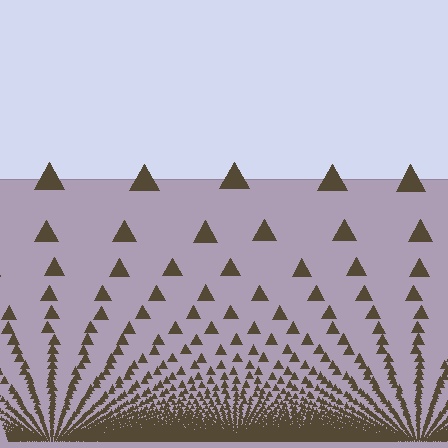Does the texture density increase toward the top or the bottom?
Density increases toward the bottom.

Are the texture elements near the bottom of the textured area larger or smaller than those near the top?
Smaller. The gradient is inverted — elements near the bottom are smaller and denser.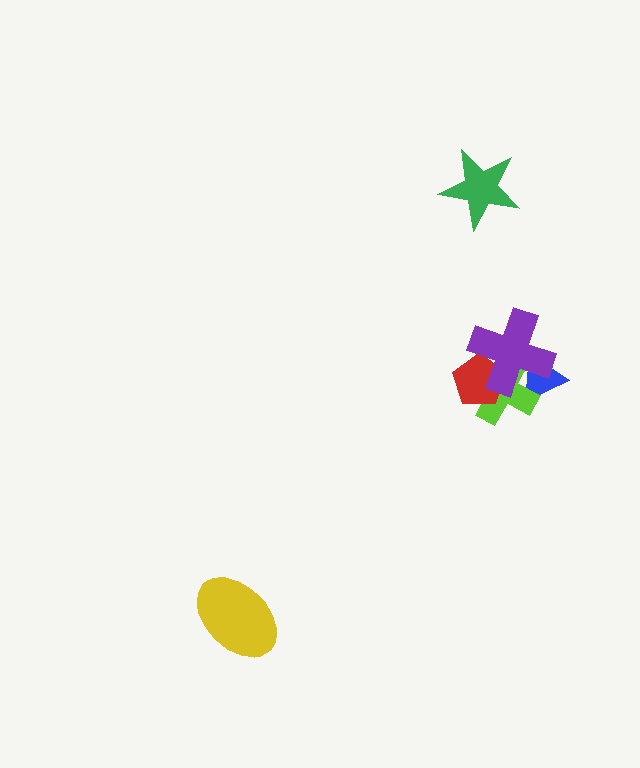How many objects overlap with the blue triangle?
2 objects overlap with the blue triangle.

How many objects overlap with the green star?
0 objects overlap with the green star.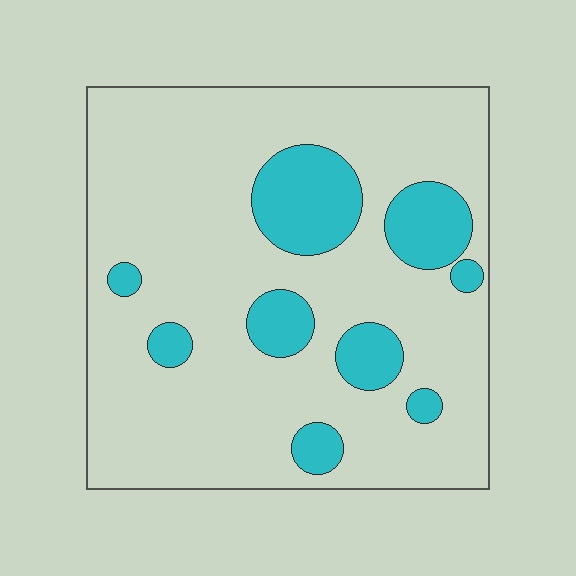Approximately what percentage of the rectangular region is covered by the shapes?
Approximately 20%.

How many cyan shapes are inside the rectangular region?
9.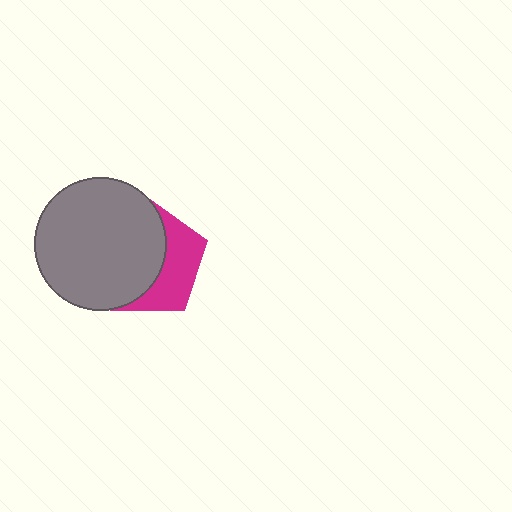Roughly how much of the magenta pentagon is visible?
A small part of it is visible (roughly 40%).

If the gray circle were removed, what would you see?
You would see the complete magenta pentagon.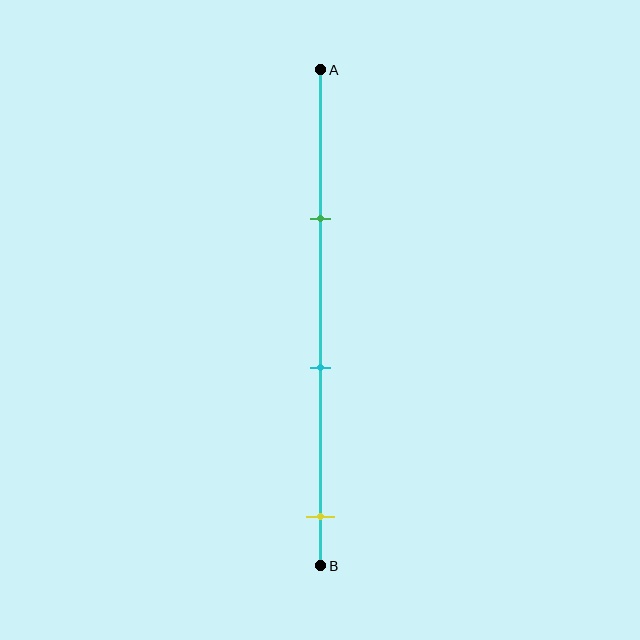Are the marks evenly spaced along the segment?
Yes, the marks are approximately evenly spaced.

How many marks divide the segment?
There are 3 marks dividing the segment.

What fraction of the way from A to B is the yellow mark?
The yellow mark is approximately 90% (0.9) of the way from A to B.